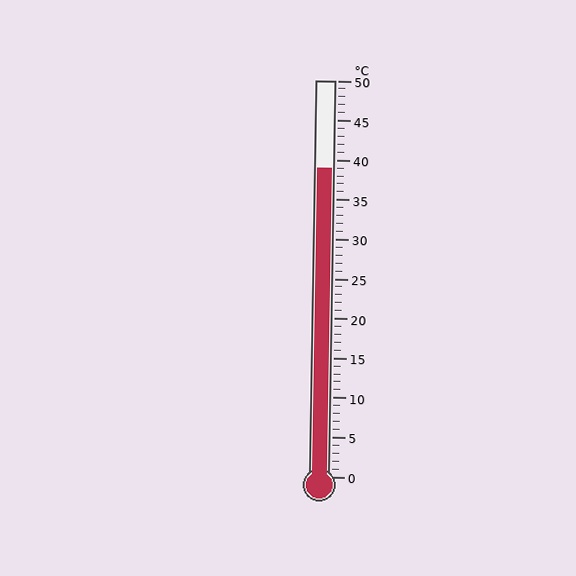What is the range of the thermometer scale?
The thermometer scale ranges from 0°C to 50°C.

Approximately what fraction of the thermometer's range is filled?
The thermometer is filled to approximately 80% of its range.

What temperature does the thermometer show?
The thermometer shows approximately 39°C.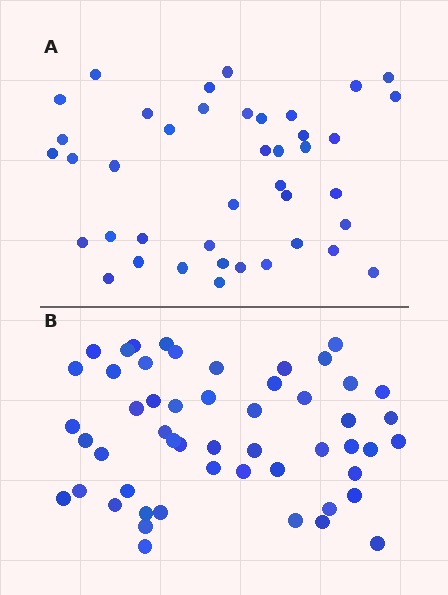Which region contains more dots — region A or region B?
Region B (the bottom region) has more dots.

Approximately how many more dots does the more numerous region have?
Region B has roughly 12 or so more dots than region A.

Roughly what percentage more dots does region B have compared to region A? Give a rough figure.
About 25% more.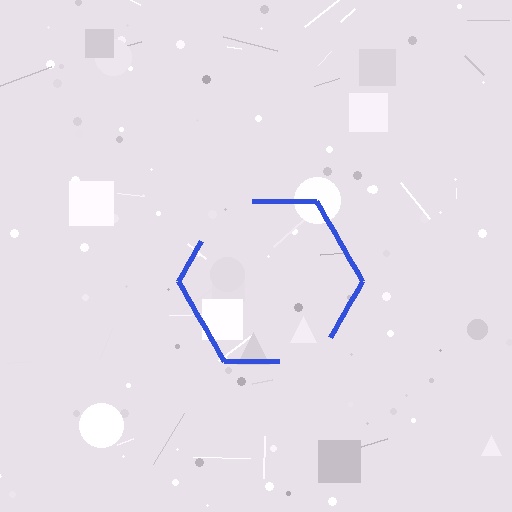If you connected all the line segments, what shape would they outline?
They would outline a hexagon.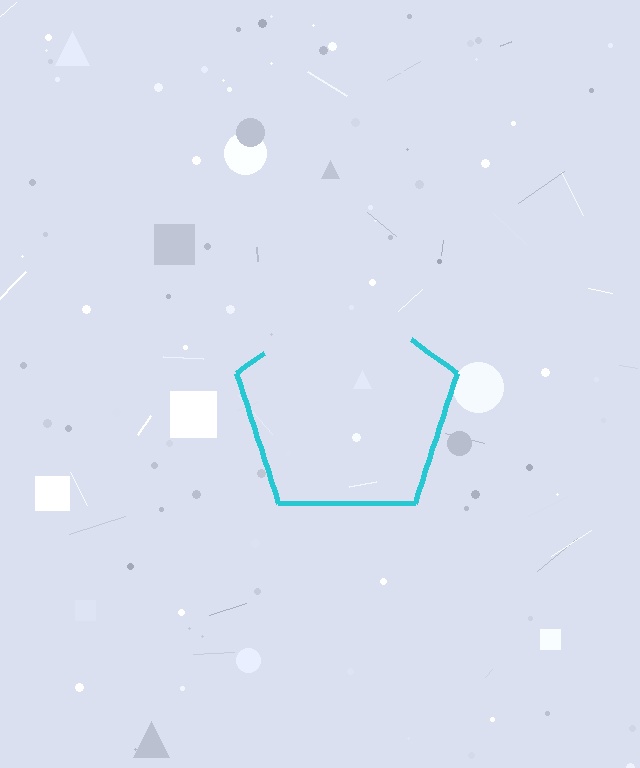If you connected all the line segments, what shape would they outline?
They would outline a pentagon.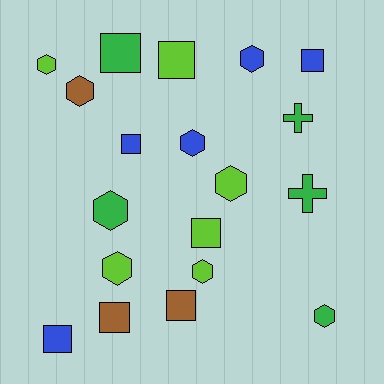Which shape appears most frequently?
Hexagon, with 9 objects.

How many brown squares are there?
There are 2 brown squares.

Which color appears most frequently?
Lime, with 6 objects.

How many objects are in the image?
There are 19 objects.